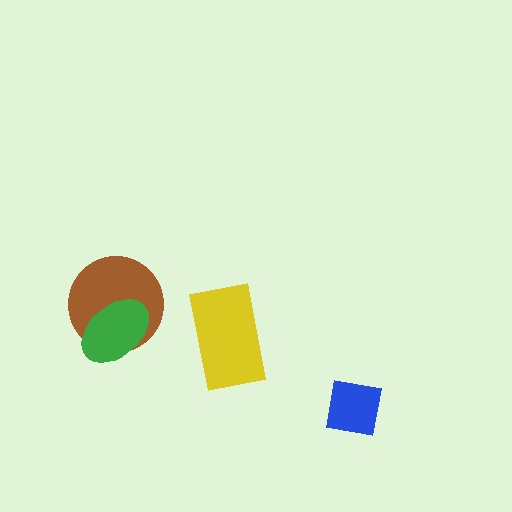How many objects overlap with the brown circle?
1 object overlaps with the brown circle.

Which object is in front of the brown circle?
The green ellipse is in front of the brown circle.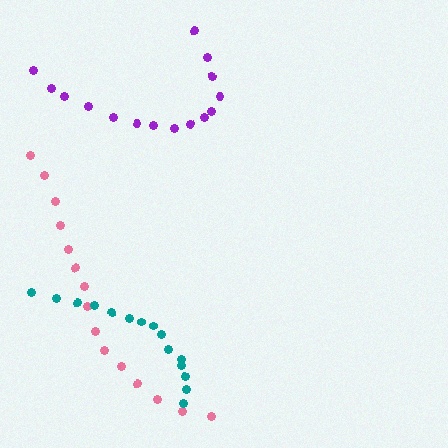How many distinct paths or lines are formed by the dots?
There are 3 distinct paths.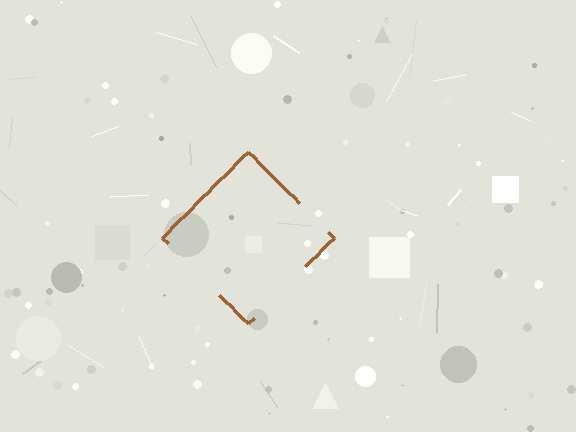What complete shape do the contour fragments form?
The contour fragments form a diamond.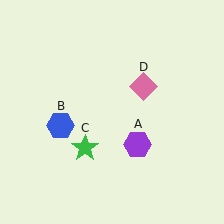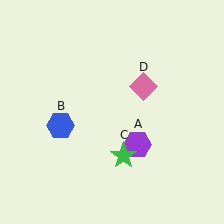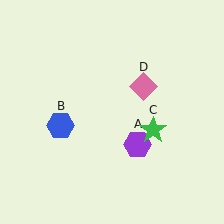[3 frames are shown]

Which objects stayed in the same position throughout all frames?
Purple hexagon (object A) and blue hexagon (object B) and pink diamond (object D) remained stationary.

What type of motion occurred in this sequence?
The green star (object C) rotated counterclockwise around the center of the scene.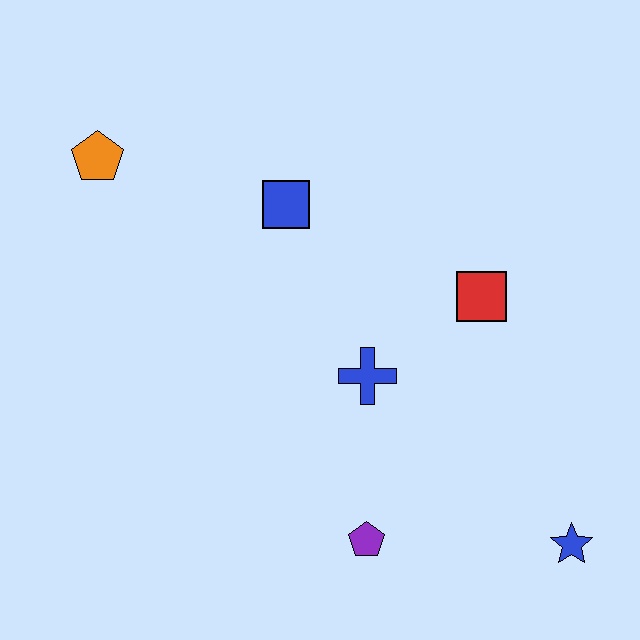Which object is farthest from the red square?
The orange pentagon is farthest from the red square.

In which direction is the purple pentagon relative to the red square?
The purple pentagon is below the red square.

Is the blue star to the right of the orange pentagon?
Yes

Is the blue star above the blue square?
No